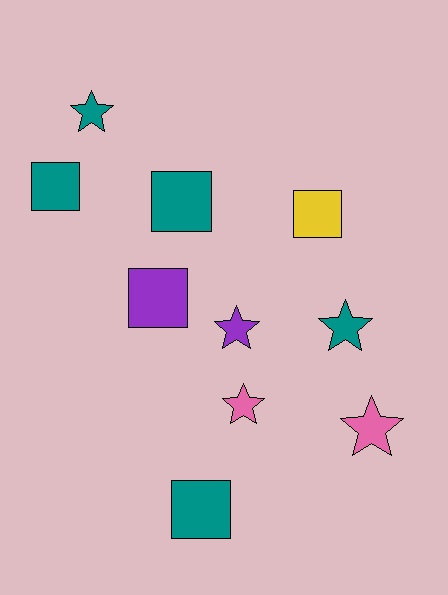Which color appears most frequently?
Teal, with 5 objects.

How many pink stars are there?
There are 2 pink stars.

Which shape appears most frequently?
Star, with 5 objects.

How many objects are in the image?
There are 10 objects.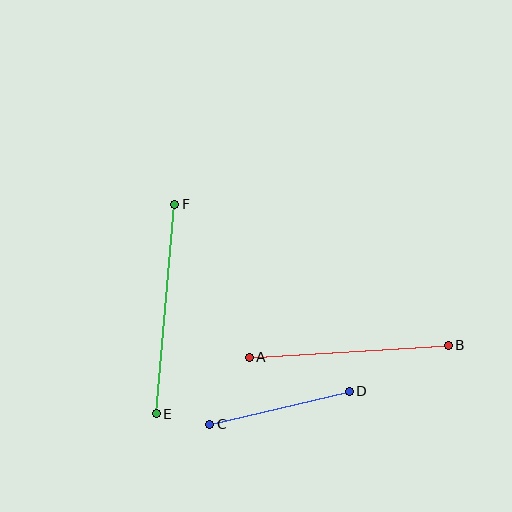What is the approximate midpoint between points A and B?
The midpoint is at approximately (349, 351) pixels.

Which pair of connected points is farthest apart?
Points E and F are farthest apart.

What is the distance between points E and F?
The distance is approximately 210 pixels.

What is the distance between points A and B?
The distance is approximately 199 pixels.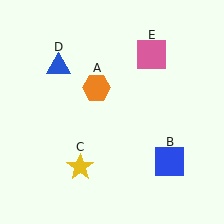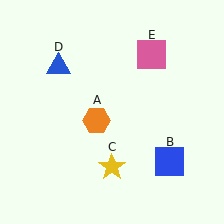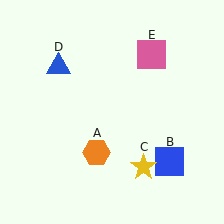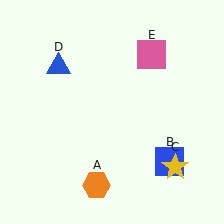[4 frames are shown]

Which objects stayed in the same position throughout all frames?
Blue square (object B) and blue triangle (object D) and pink square (object E) remained stationary.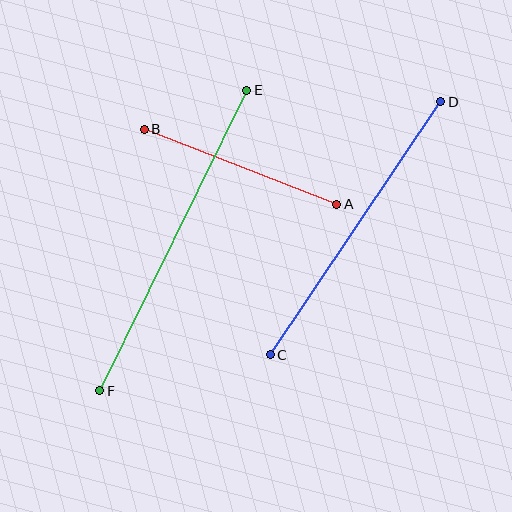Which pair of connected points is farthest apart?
Points E and F are farthest apart.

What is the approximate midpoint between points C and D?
The midpoint is at approximately (356, 228) pixels.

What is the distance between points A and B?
The distance is approximately 207 pixels.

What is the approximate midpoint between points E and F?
The midpoint is at approximately (173, 241) pixels.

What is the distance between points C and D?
The distance is approximately 305 pixels.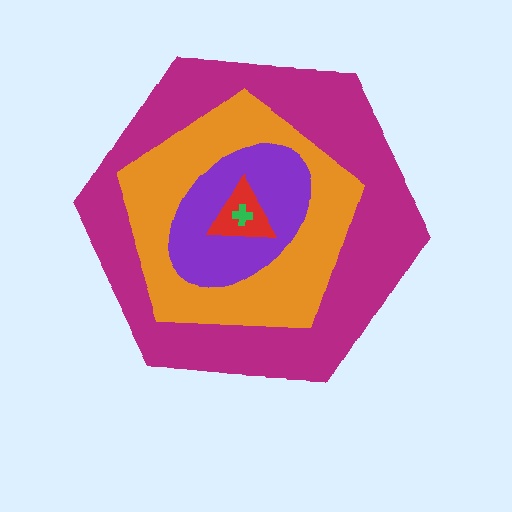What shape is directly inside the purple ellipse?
The red triangle.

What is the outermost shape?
The magenta hexagon.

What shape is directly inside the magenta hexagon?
The orange pentagon.